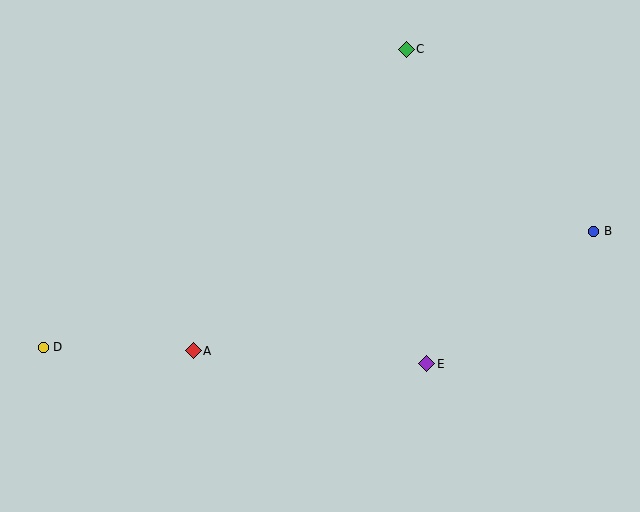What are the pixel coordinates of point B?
Point B is at (594, 231).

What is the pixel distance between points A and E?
The distance between A and E is 234 pixels.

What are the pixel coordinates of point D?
Point D is at (43, 347).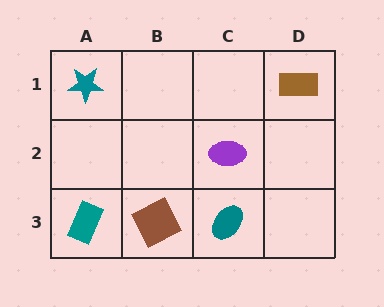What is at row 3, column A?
A teal rectangle.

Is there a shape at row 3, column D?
No, that cell is empty.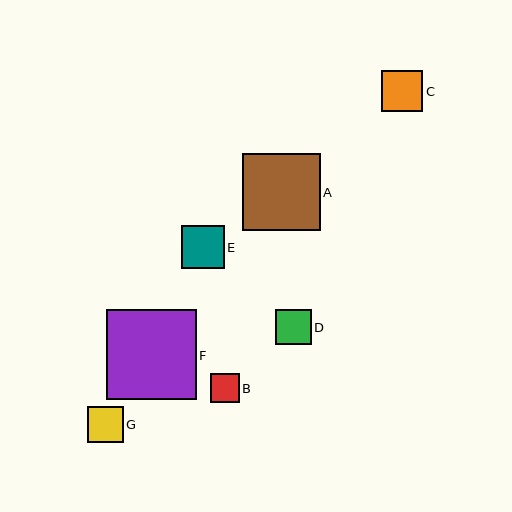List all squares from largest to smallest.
From largest to smallest: F, A, E, C, G, D, B.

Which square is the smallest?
Square B is the smallest with a size of approximately 29 pixels.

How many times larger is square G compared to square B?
Square G is approximately 1.2 times the size of square B.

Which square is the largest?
Square F is the largest with a size of approximately 90 pixels.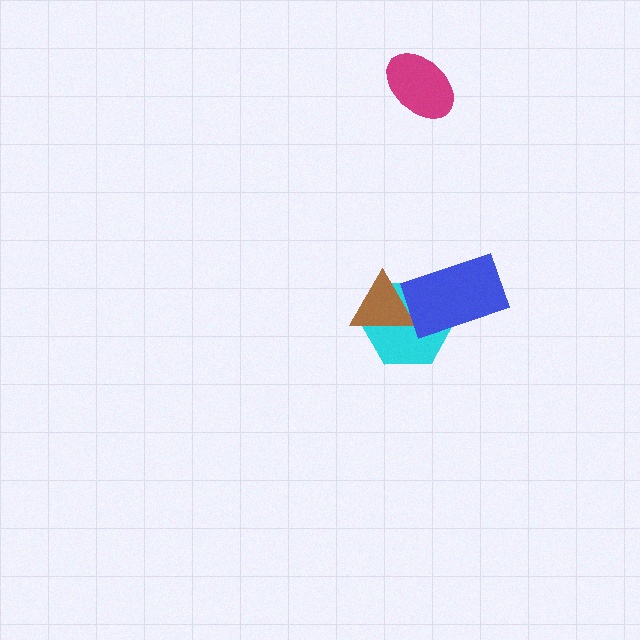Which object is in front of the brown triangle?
The blue rectangle is in front of the brown triangle.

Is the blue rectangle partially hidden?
No, no other shape covers it.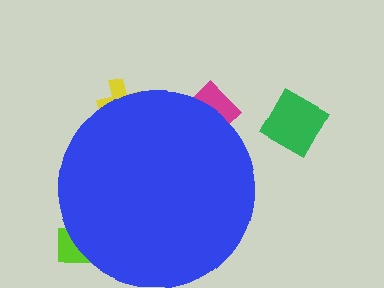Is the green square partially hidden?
No, the green square is fully visible.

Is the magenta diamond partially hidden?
Yes, the magenta diamond is partially hidden behind the blue circle.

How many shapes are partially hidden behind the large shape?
4 shapes are partially hidden.